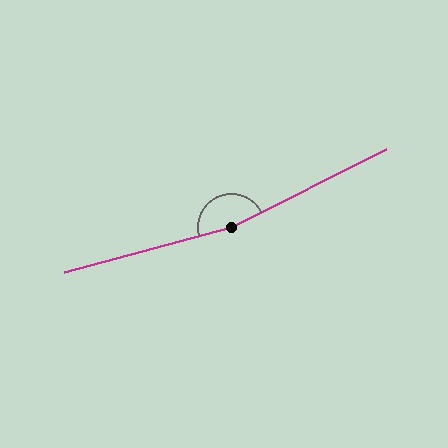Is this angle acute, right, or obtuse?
It is obtuse.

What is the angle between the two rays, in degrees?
Approximately 169 degrees.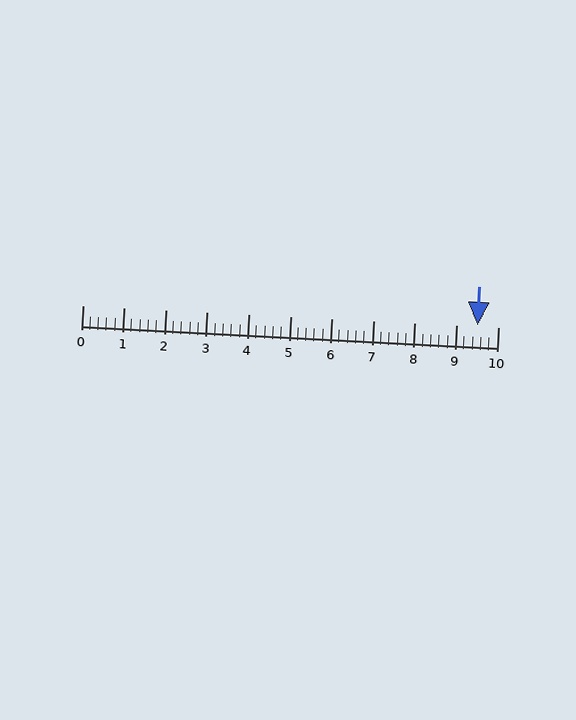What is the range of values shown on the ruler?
The ruler shows values from 0 to 10.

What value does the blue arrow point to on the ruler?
The blue arrow points to approximately 9.5.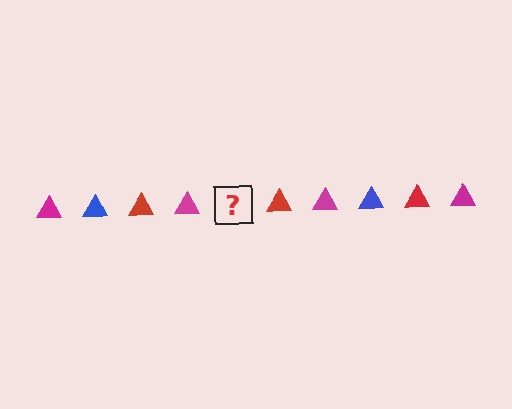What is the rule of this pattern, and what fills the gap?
The rule is that the pattern cycles through magenta, blue, red triangles. The gap should be filled with a blue triangle.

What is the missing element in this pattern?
The missing element is a blue triangle.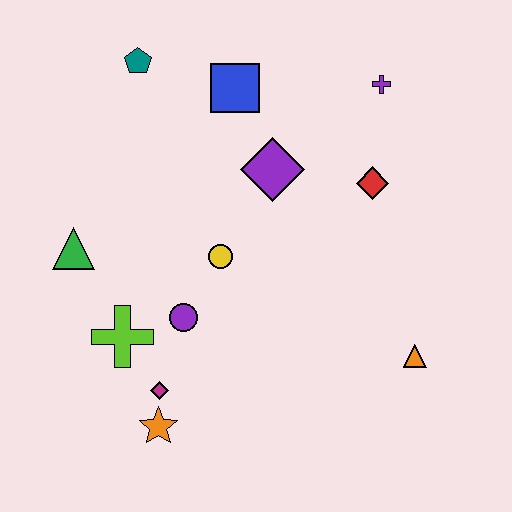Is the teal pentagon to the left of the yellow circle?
Yes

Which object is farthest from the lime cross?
The purple cross is farthest from the lime cross.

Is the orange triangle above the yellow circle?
No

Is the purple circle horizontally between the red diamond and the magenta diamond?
Yes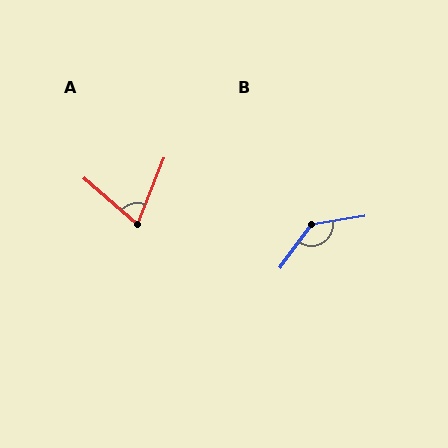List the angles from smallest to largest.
A (71°), B (135°).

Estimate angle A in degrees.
Approximately 71 degrees.